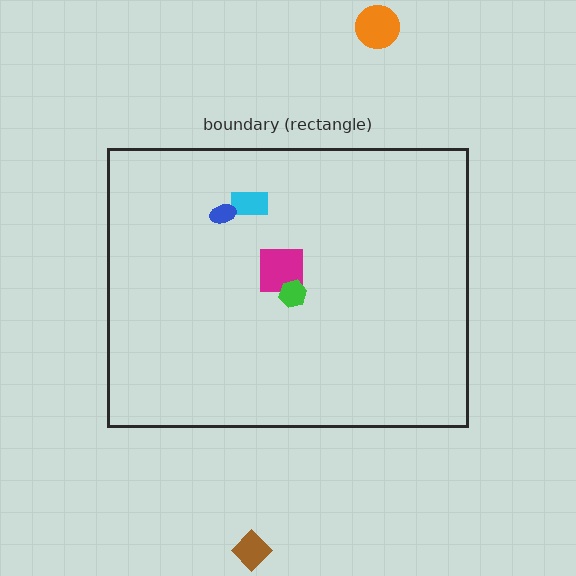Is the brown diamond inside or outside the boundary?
Outside.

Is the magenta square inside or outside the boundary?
Inside.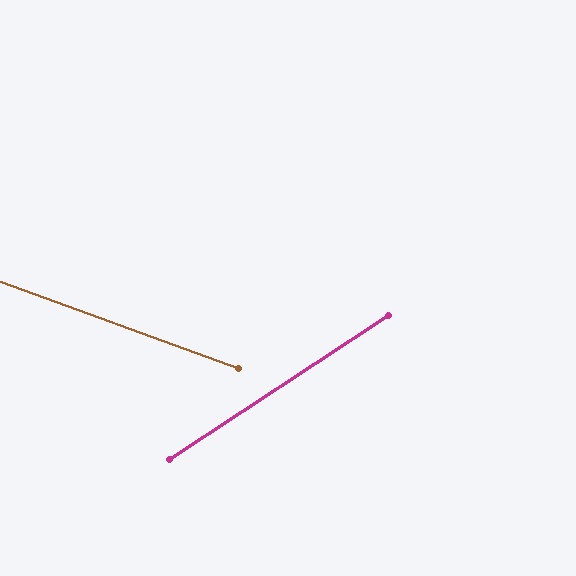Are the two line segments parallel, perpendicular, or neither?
Neither parallel nor perpendicular — they differ by about 53°.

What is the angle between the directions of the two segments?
Approximately 53 degrees.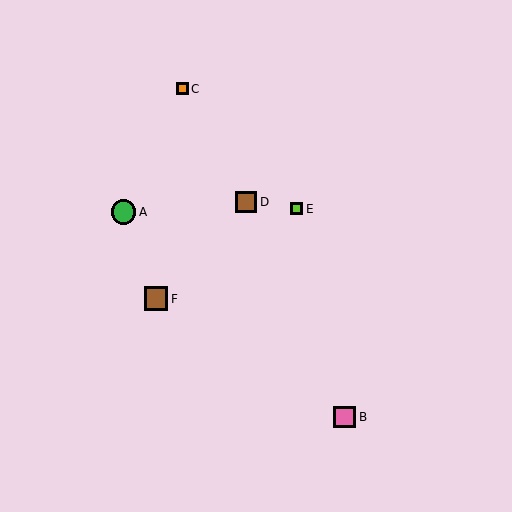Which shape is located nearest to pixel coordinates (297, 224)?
The lime square (labeled E) at (296, 209) is nearest to that location.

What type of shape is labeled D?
Shape D is a brown square.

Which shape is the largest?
The green circle (labeled A) is the largest.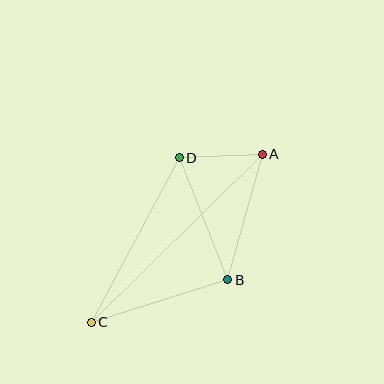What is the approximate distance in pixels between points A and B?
The distance between A and B is approximately 130 pixels.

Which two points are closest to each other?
Points A and D are closest to each other.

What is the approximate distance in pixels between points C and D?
The distance between C and D is approximately 186 pixels.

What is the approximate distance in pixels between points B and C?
The distance between B and C is approximately 143 pixels.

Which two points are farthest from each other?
Points A and C are farthest from each other.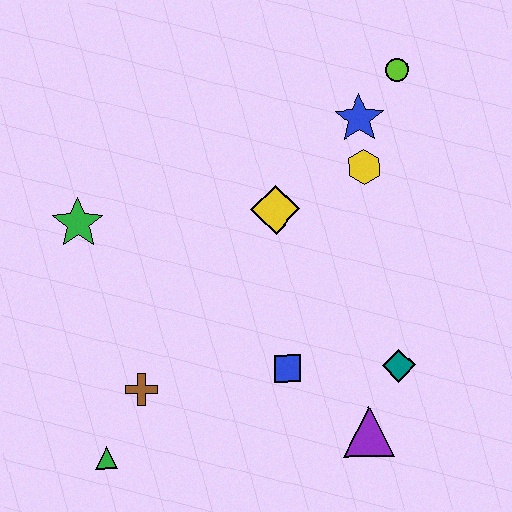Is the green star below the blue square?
No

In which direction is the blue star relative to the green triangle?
The blue star is above the green triangle.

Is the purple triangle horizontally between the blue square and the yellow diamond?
No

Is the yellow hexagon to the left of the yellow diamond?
No